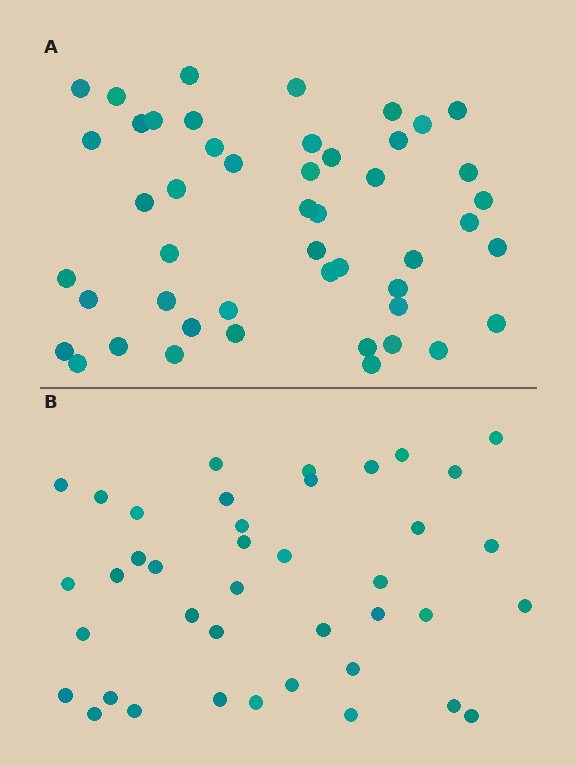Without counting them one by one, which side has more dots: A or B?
Region A (the top region) has more dots.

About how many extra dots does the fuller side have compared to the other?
Region A has roughly 8 or so more dots than region B.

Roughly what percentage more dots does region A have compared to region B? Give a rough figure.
About 20% more.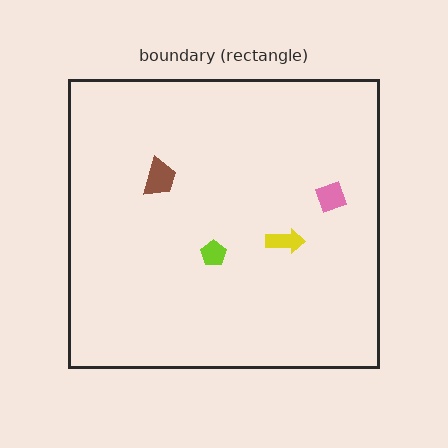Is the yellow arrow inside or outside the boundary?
Inside.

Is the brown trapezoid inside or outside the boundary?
Inside.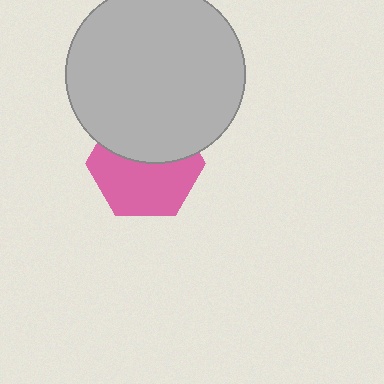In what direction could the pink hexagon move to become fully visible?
The pink hexagon could move down. That would shift it out from behind the light gray circle entirely.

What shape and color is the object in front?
The object in front is a light gray circle.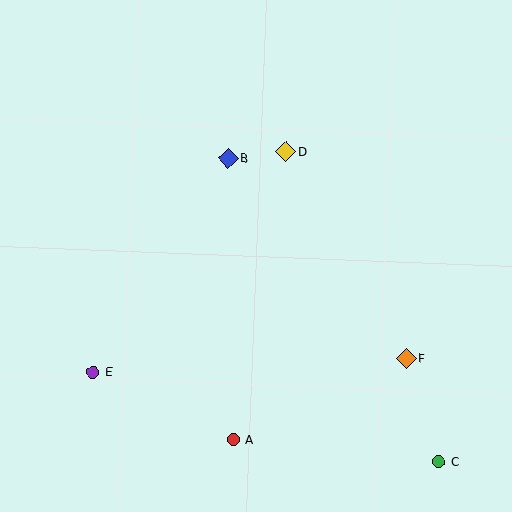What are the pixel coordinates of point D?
Point D is at (286, 151).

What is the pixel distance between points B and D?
The distance between B and D is 58 pixels.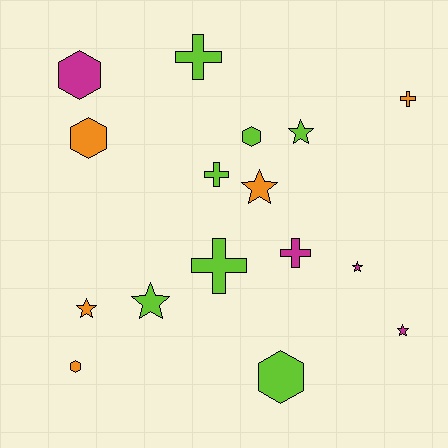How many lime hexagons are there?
There are 2 lime hexagons.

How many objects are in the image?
There are 16 objects.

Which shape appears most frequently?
Star, with 6 objects.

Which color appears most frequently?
Lime, with 7 objects.